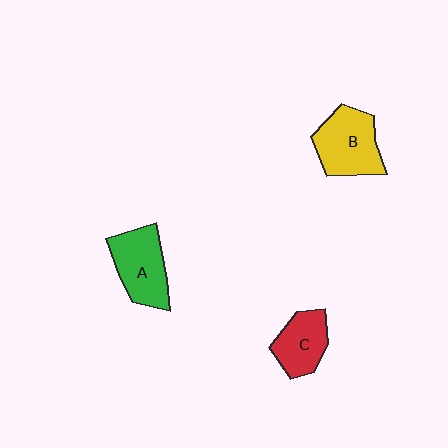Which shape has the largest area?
Shape B (yellow).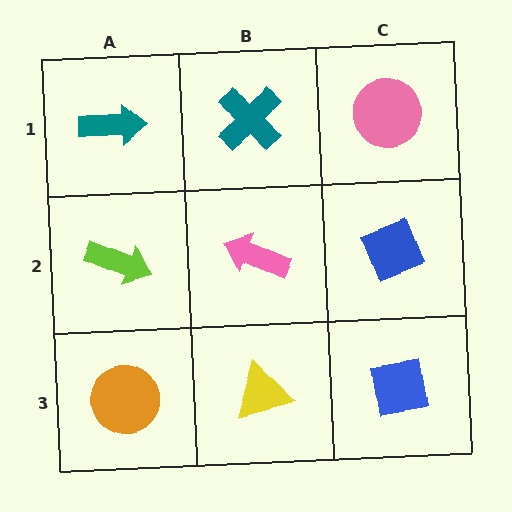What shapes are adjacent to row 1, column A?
A lime arrow (row 2, column A), a teal cross (row 1, column B).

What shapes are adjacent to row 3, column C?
A blue diamond (row 2, column C), a yellow triangle (row 3, column B).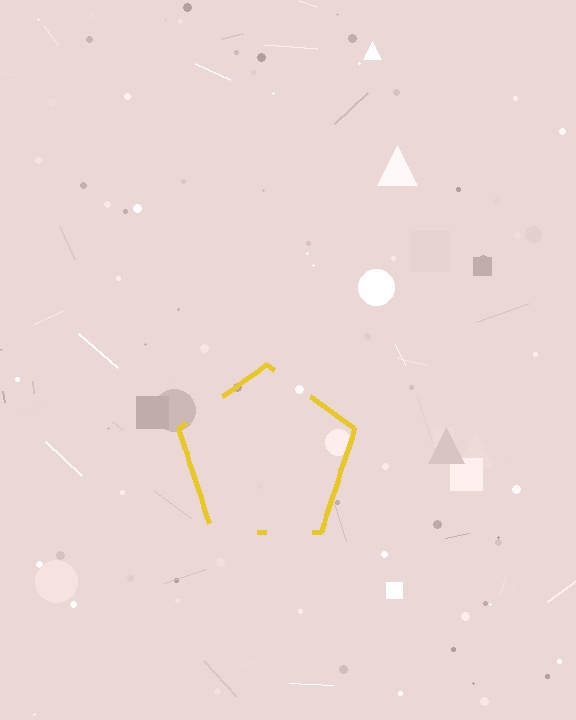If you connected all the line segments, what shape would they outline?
They would outline a pentagon.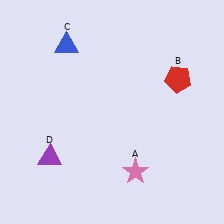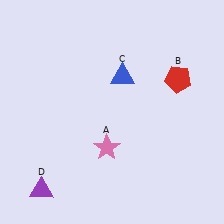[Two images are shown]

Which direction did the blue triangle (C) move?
The blue triangle (C) moved right.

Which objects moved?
The objects that moved are: the pink star (A), the blue triangle (C), the purple triangle (D).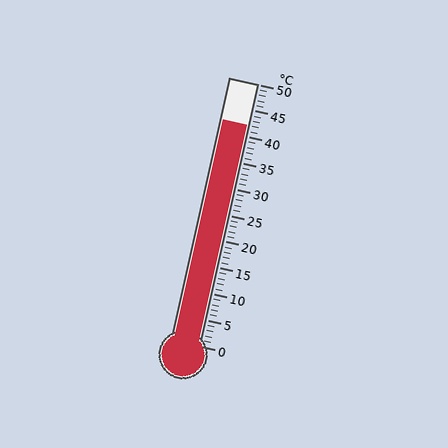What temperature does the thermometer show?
The thermometer shows approximately 42°C.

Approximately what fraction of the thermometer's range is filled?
The thermometer is filled to approximately 85% of its range.